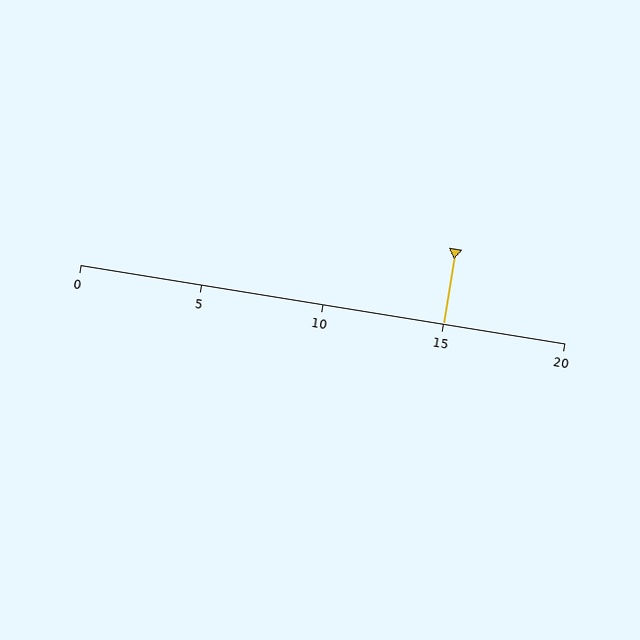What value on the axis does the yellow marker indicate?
The marker indicates approximately 15.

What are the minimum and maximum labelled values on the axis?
The axis runs from 0 to 20.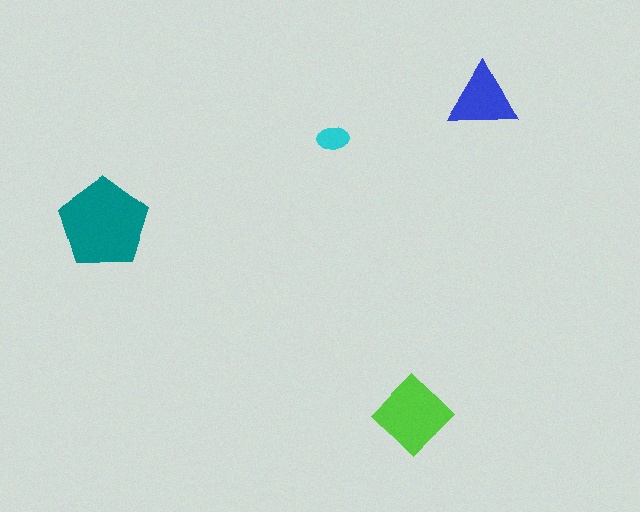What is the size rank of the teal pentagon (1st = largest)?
1st.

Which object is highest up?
The blue triangle is topmost.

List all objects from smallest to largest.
The cyan ellipse, the blue triangle, the lime diamond, the teal pentagon.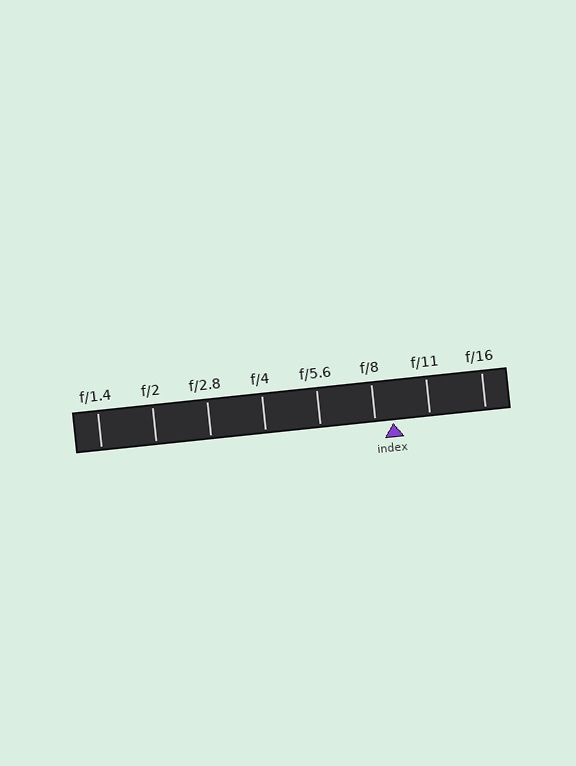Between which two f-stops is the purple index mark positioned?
The index mark is between f/8 and f/11.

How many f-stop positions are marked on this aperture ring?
There are 8 f-stop positions marked.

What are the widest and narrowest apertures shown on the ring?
The widest aperture shown is f/1.4 and the narrowest is f/16.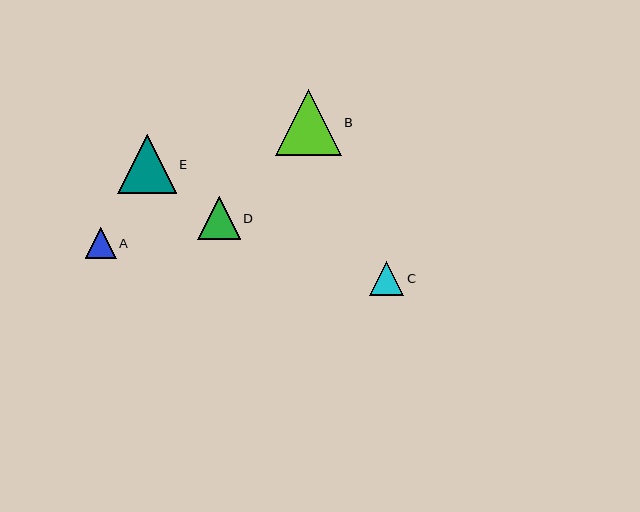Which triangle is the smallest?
Triangle A is the smallest with a size of approximately 31 pixels.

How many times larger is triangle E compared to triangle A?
Triangle E is approximately 1.9 times the size of triangle A.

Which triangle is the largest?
Triangle B is the largest with a size of approximately 66 pixels.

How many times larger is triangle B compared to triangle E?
Triangle B is approximately 1.1 times the size of triangle E.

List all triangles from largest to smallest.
From largest to smallest: B, E, D, C, A.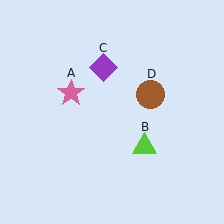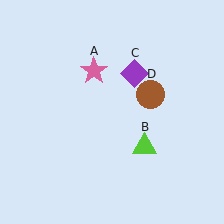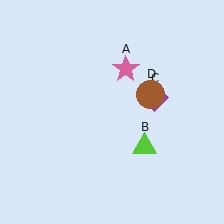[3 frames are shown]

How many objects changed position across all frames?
2 objects changed position: pink star (object A), purple diamond (object C).